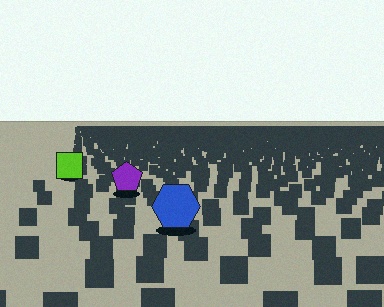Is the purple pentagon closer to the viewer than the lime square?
Yes. The purple pentagon is closer — you can tell from the texture gradient: the ground texture is coarser near it.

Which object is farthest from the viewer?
The lime square is farthest from the viewer. It appears smaller and the ground texture around it is denser.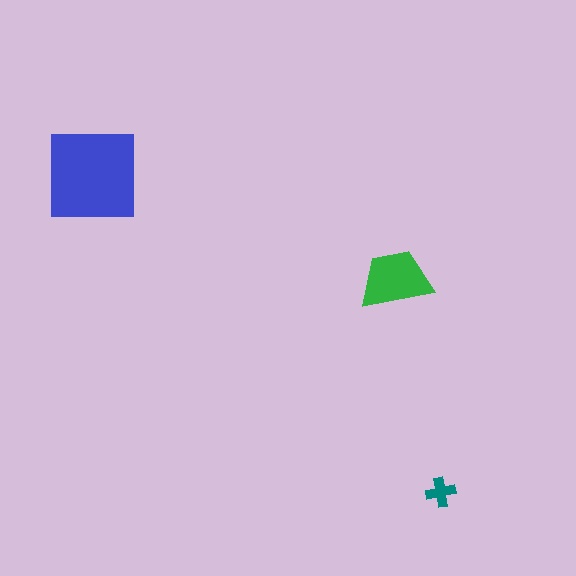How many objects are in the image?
There are 3 objects in the image.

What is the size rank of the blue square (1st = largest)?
1st.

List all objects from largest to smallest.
The blue square, the green trapezoid, the teal cross.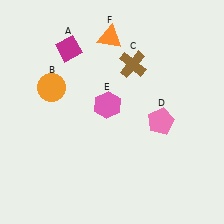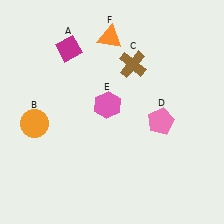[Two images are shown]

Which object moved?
The orange circle (B) moved down.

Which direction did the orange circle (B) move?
The orange circle (B) moved down.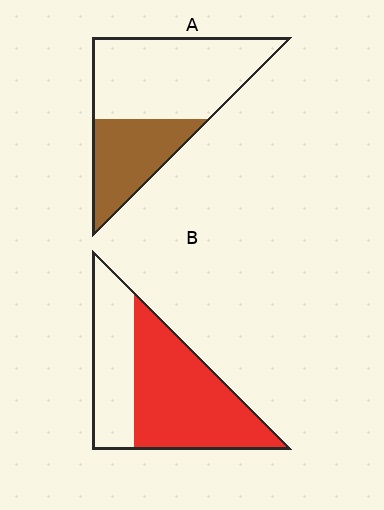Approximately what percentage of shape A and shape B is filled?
A is approximately 35% and B is approximately 60%.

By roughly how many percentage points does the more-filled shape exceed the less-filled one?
By roughly 30 percentage points (B over A).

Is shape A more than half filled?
No.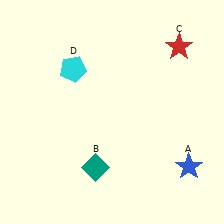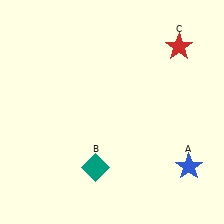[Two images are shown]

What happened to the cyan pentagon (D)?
The cyan pentagon (D) was removed in Image 2. It was in the top-left area of Image 1.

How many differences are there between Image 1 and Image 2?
There is 1 difference between the two images.